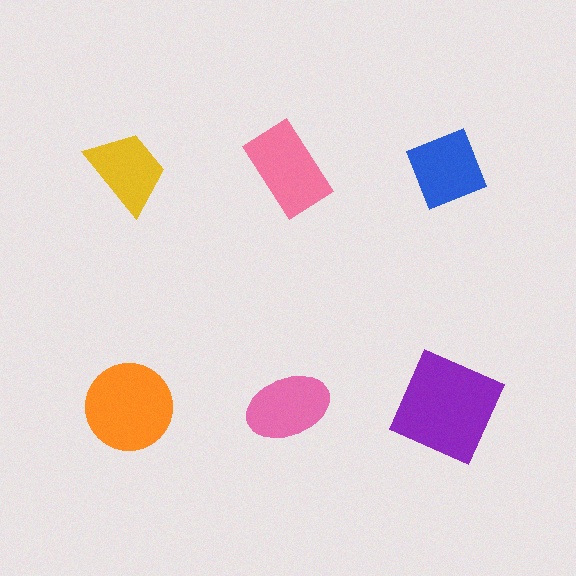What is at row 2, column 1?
An orange circle.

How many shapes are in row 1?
3 shapes.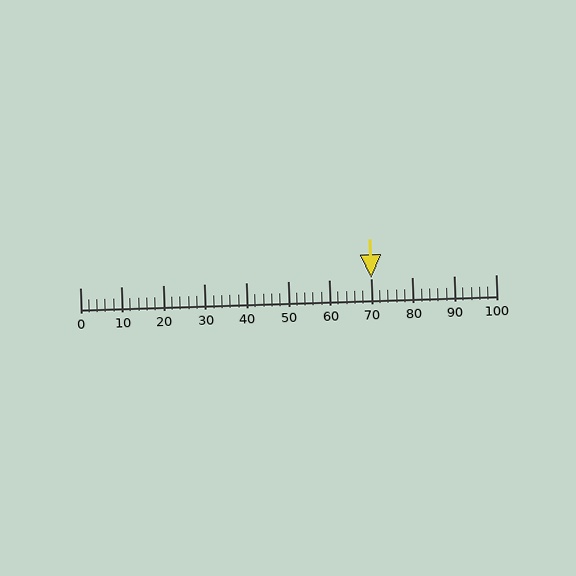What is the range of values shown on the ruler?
The ruler shows values from 0 to 100.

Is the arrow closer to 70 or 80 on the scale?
The arrow is closer to 70.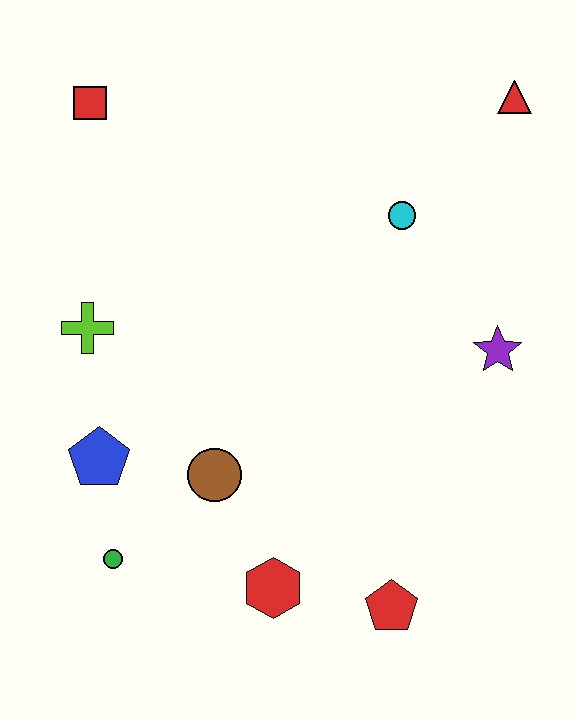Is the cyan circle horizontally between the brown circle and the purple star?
Yes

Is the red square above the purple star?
Yes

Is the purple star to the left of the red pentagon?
No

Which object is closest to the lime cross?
The blue pentagon is closest to the lime cross.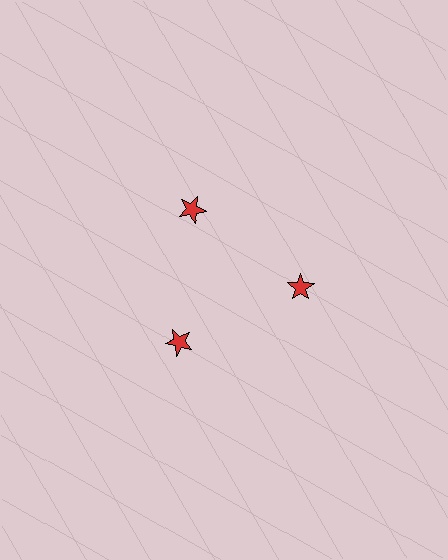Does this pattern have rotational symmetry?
Yes, this pattern has 3-fold rotational symmetry. It looks the same after rotating 120 degrees around the center.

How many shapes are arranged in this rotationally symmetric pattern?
There are 3 shapes, arranged in 3 groups of 1.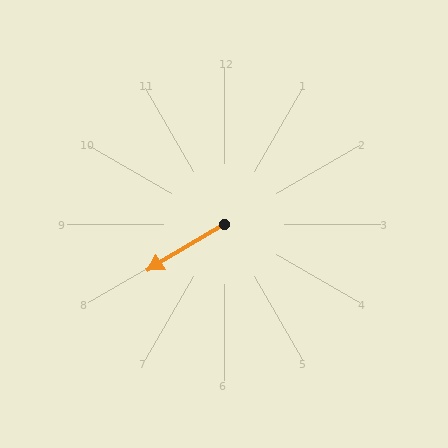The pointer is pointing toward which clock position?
Roughly 8 o'clock.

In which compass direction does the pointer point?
Southwest.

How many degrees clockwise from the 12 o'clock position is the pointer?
Approximately 239 degrees.